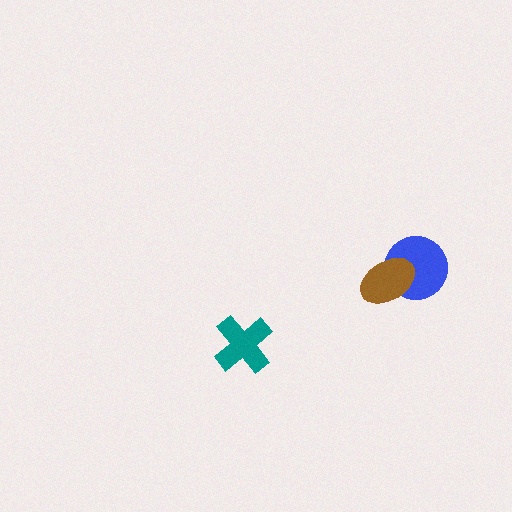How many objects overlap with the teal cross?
0 objects overlap with the teal cross.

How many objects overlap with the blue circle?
1 object overlaps with the blue circle.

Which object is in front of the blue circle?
The brown ellipse is in front of the blue circle.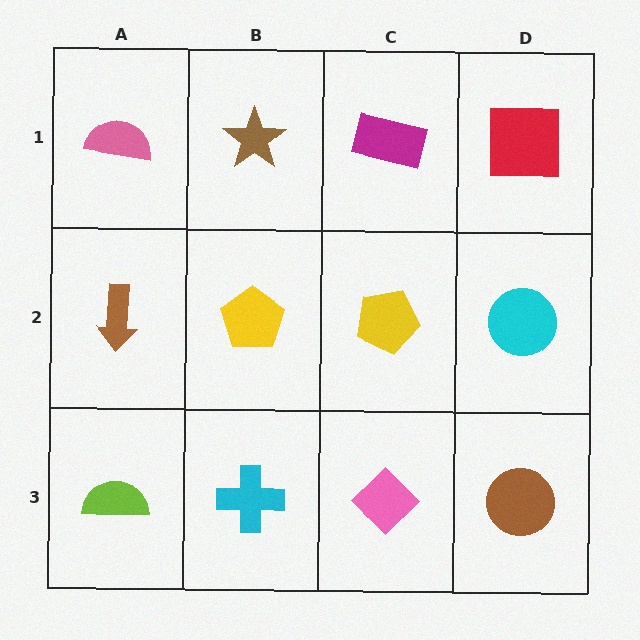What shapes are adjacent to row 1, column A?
A brown arrow (row 2, column A), a brown star (row 1, column B).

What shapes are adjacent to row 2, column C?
A magenta rectangle (row 1, column C), a pink diamond (row 3, column C), a yellow pentagon (row 2, column B), a cyan circle (row 2, column D).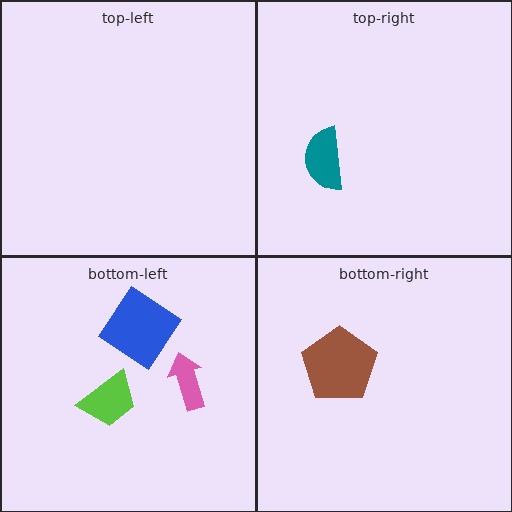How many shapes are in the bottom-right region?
1.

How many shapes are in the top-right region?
1.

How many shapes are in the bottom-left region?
3.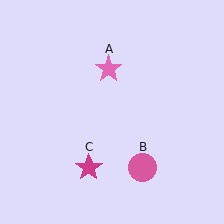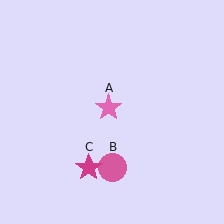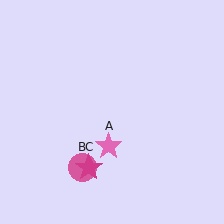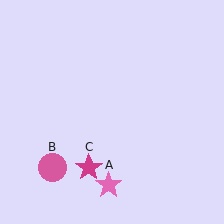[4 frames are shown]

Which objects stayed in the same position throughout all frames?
Magenta star (object C) remained stationary.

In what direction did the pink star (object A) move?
The pink star (object A) moved down.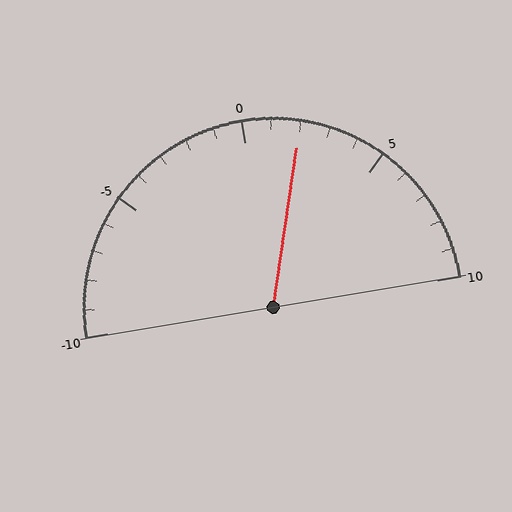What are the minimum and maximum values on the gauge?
The gauge ranges from -10 to 10.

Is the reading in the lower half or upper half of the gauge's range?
The reading is in the upper half of the range (-10 to 10).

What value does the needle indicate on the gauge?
The needle indicates approximately 2.